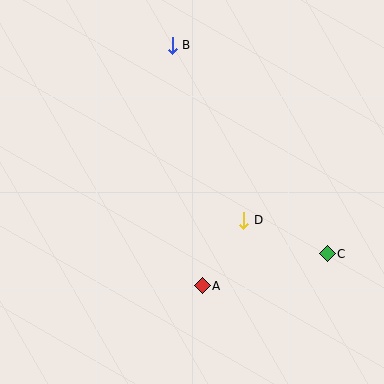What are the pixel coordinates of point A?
Point A is at (202, 286).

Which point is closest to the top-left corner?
Point B is closest to the top-left corner.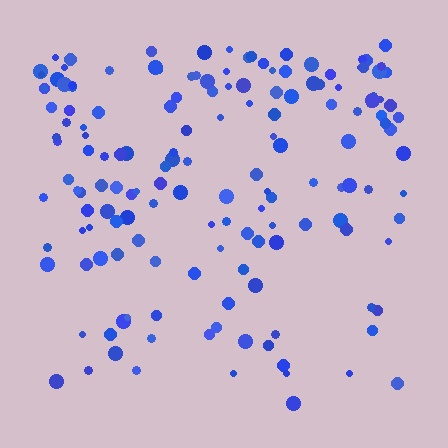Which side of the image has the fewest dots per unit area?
The bottom.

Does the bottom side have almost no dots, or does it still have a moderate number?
Still a moderate number, just noticeably fewer than the top.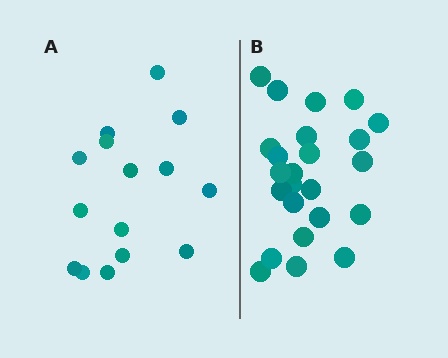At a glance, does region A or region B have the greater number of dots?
Region B (the right region) has more dots.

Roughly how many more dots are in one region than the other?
Region B has roughly 8 or so more dots than region A.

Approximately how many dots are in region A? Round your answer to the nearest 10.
About 20 dots. (The exact count is 15, which rounds to 20.)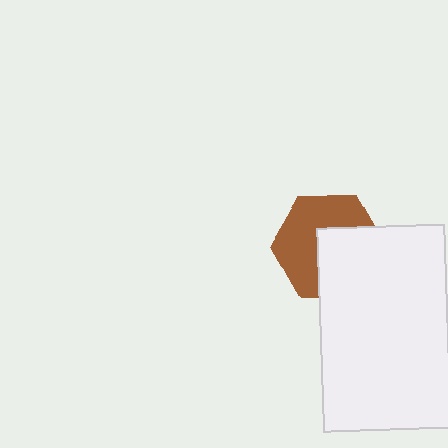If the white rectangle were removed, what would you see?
You would see the complete brown hexagon.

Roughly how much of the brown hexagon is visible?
About half of it is visible (roughly 55%).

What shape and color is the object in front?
The object in front is a white rectangle.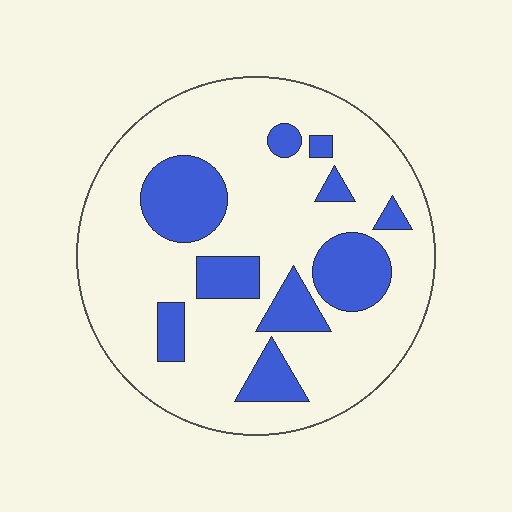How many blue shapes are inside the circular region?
10.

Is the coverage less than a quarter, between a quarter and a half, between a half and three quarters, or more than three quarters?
Less than a quarter.